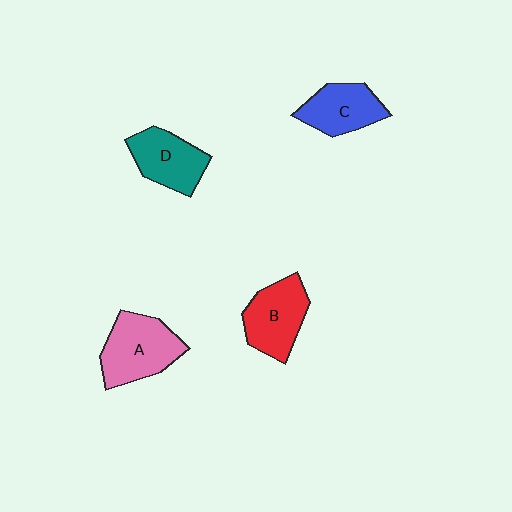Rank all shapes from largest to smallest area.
From largest to smallest: A (pink), B (red), D (teal), C (blue).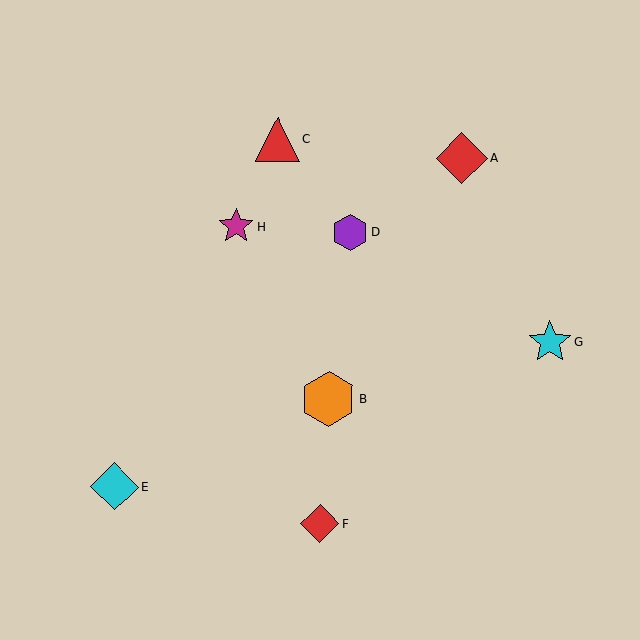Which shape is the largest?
The orange hexagon (labeled B) is the largest.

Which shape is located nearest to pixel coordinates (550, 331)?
The cyan star (labeled G) at (550, 342) is nearest to that location.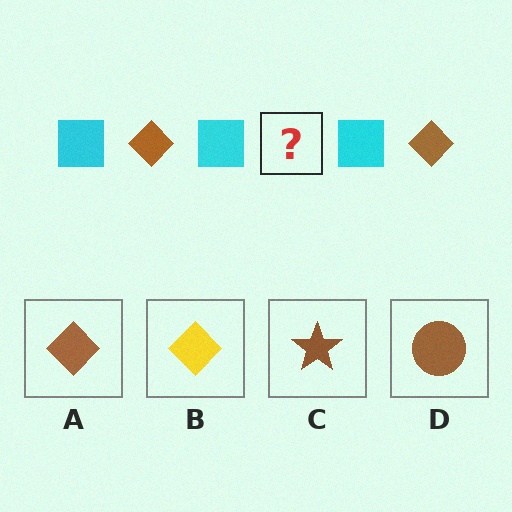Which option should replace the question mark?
Option A.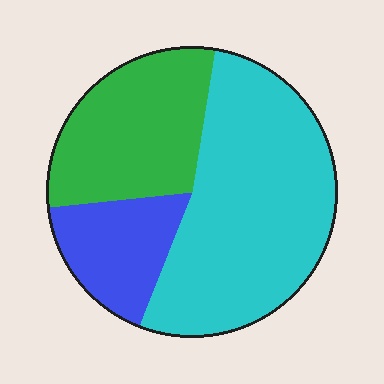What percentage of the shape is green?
Green covers around 30% of the shape.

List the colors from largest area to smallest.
From largest to smallest: cyan, green, blue.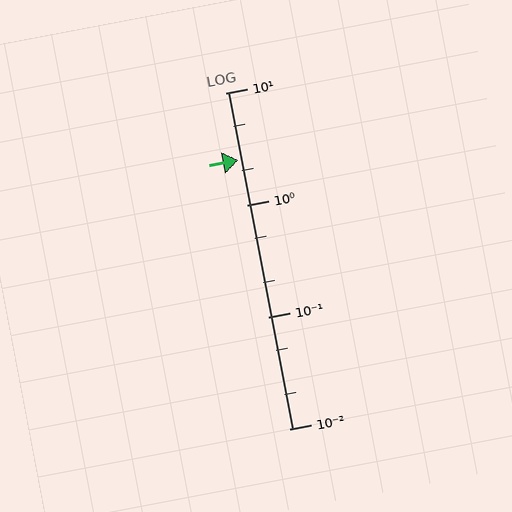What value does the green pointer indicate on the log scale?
The pointer indicates approximately 2.5.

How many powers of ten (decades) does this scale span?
The scale spans 3 decades, from 0.01 to 10.